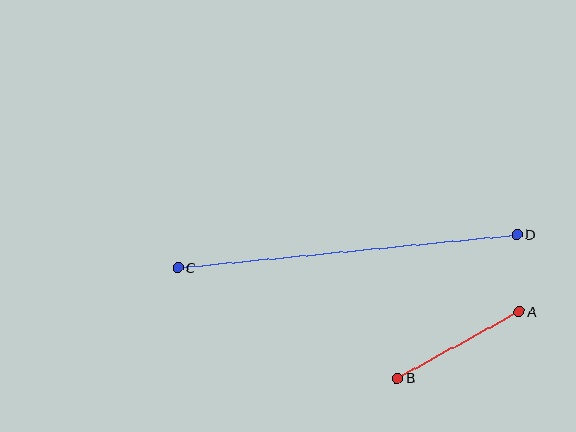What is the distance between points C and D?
The distance is approximately 340 pixels.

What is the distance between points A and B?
The distance is approximately 139 pixels.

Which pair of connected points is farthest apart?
Points C and D are farthest apart.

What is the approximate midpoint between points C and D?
The midpoint is at approximately (347, 251) pixels.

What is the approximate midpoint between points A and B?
The midpoint is at approximately (458, 345) pixels.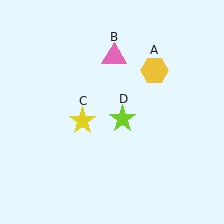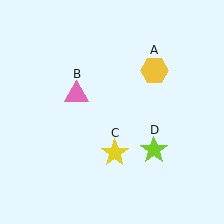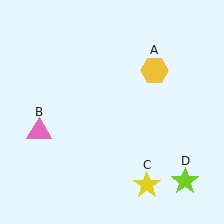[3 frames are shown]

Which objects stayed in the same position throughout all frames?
Yellow hexagon (object A) remained stationary.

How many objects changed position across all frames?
3 objects changed position: pink triangle (object B), yellow star (object C), lime star (object D).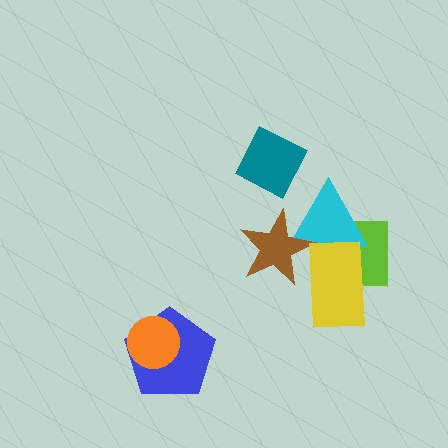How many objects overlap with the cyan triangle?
3 objects overlap with the cyan triangle.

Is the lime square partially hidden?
Yes, it is partially covered by another shape.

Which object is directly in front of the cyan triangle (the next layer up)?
The brown star is directly in front of the cyan triangle.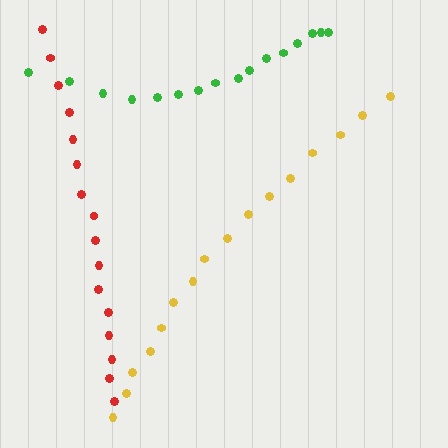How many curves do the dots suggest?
There are 3 distinct paths.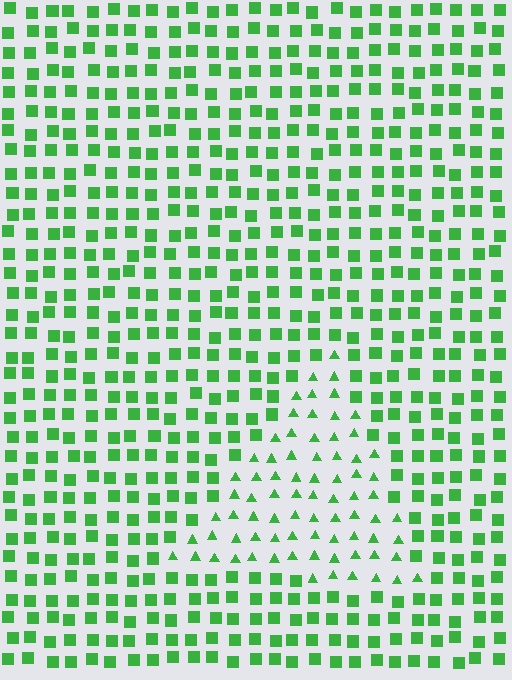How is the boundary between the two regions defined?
The boundary is defined by a change in element shape: triangles inside vs. squares outside. All elements share the same color and spacing.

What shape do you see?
I see a triangle.